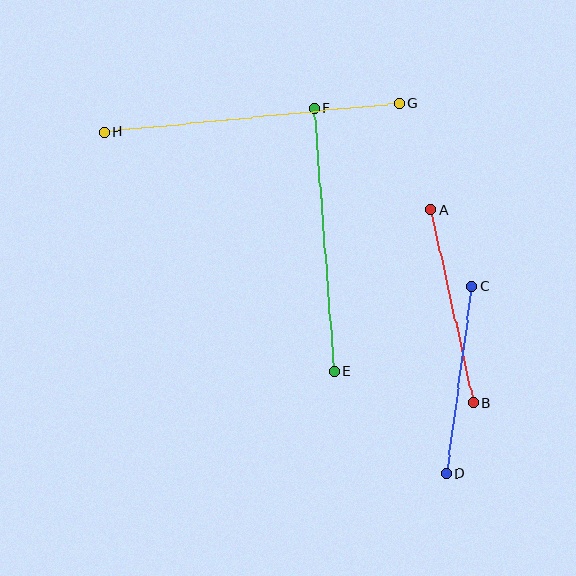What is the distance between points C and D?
The distance is approximately 189 pixels.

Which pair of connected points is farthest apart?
Points G and H are farthest apart.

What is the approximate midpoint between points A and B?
The midpoint is at approximately (452, 306) pixels.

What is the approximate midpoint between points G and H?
The midpoint is at approximately (252, 118) pixels.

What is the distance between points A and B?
The distance is approximately 198 pixels.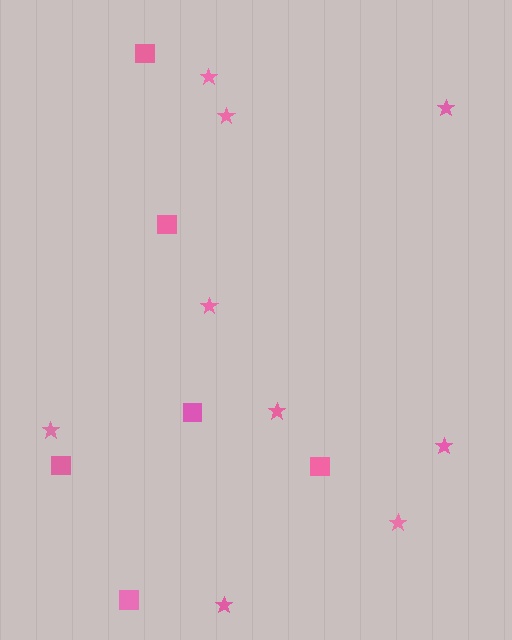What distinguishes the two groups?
There are 2 groups: one group of stars (9) and one group of squares (6).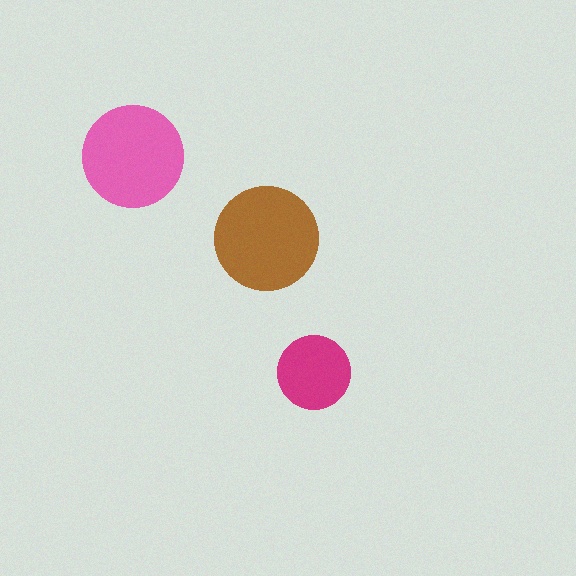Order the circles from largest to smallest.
the brown one, the pink one, the magenta one.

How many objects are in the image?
There are 3 objects in the image.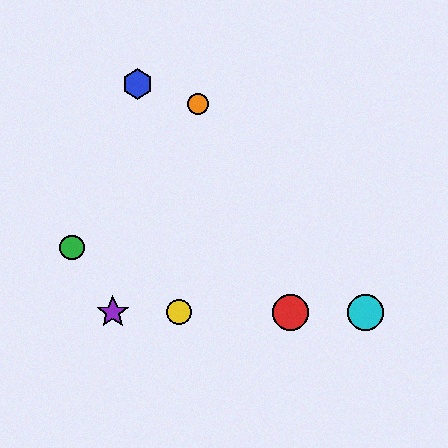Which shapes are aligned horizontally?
The red circle, the yellow circle, the purple star, the cyan circle are aligned horizontally.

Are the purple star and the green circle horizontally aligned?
No, the purple star is at y≈312 and the green circle is at y≈247.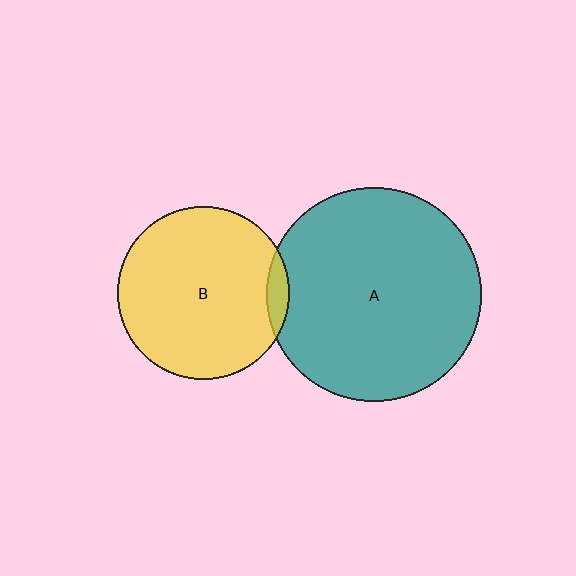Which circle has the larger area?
Circle A (teal).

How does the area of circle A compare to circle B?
Approximately 1.6 times.